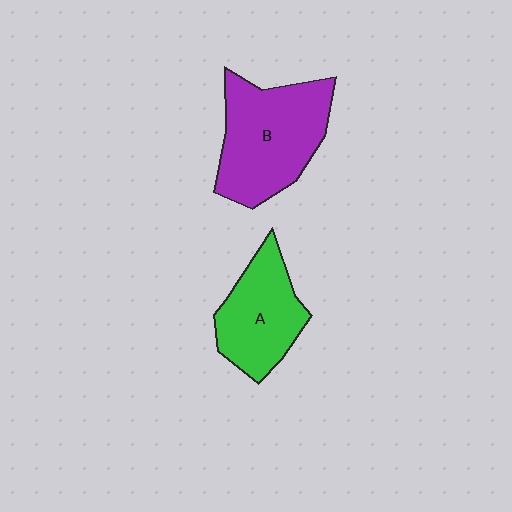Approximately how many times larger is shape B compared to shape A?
Approximately 1.4 times.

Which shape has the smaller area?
Shape A (green).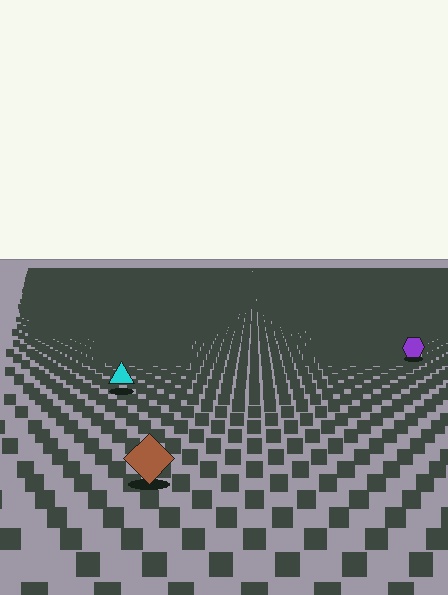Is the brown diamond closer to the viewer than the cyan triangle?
Yes. The brown diamond is closer — you can tell from the texture gradient: the ground texture is coarser near it.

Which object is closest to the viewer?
The brown diamond is closest. The texture marks near it are larger and more spread out.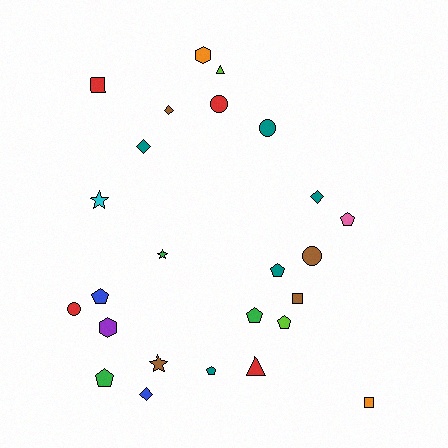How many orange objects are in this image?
There are 2 orange objects.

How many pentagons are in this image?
There are 7 pentagons.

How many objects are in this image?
There are 25 objects.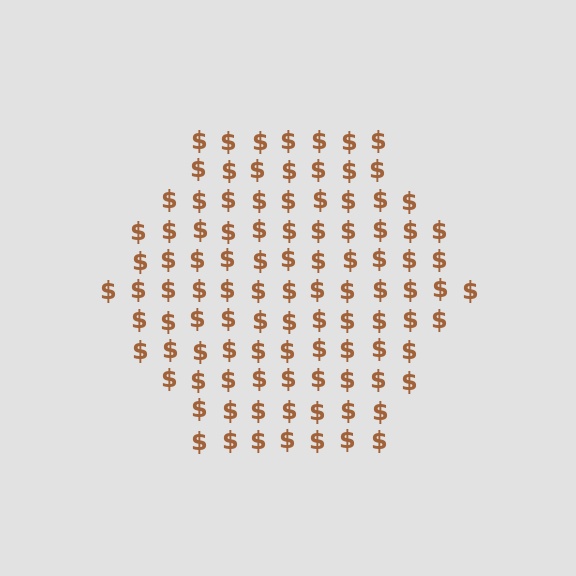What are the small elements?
The small elements are dollar signs.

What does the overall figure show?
The overall figure shows a hexagon.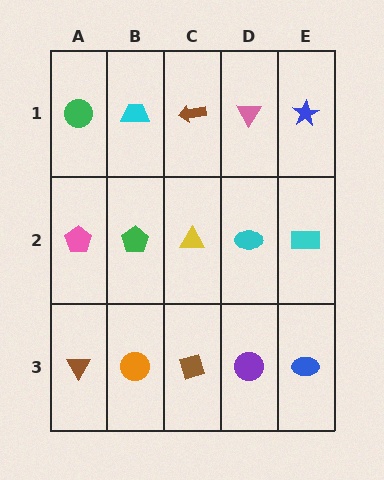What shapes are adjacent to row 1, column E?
A cyan rectangle (row 2, column E), a pink triangle (row 1, column D).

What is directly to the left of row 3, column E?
A purple circle.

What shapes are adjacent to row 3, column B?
A green pentagon (row 2, column B), a brown triangle (row 3, column A), a brown diamond (row 3, column C).